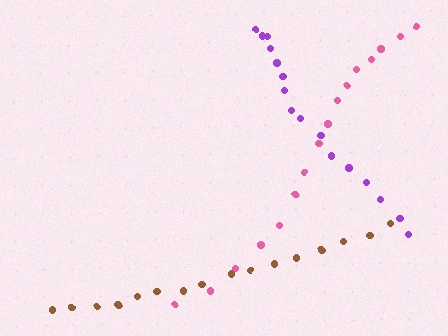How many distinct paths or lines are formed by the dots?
There are 3 distinct paths.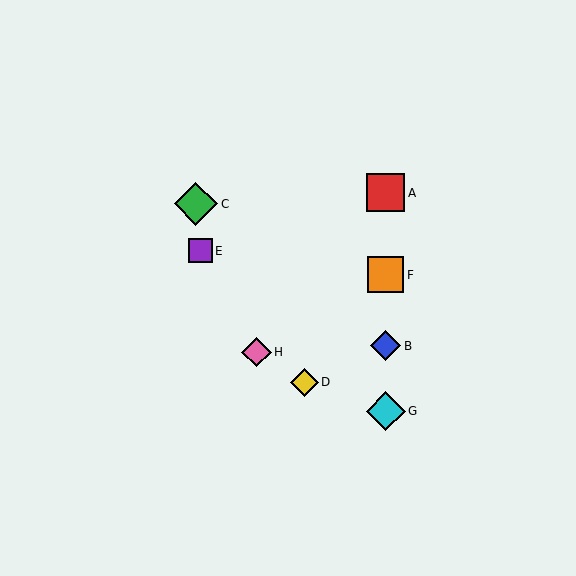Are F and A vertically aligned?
Yes, both are at x≈386.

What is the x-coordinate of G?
Object G is at x≈386.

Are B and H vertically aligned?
No, B is at x≈386 and H is at x≈256.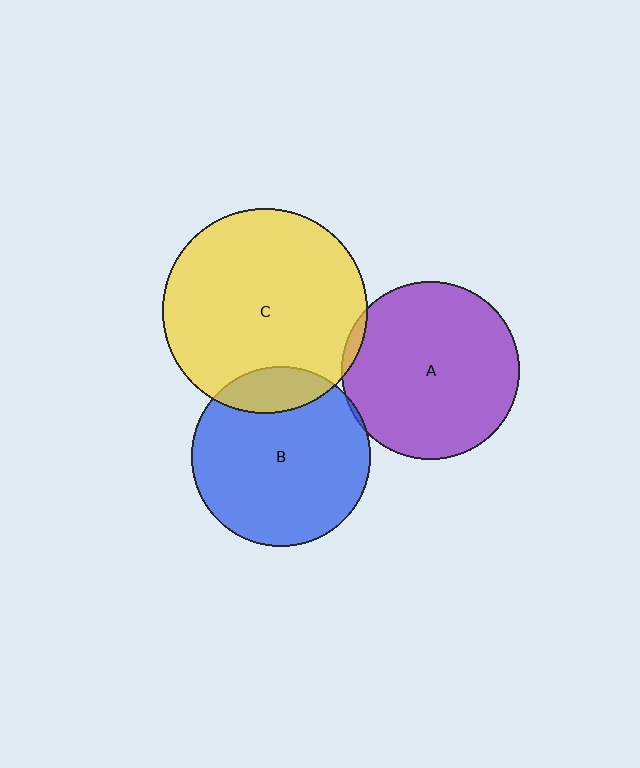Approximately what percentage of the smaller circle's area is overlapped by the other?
Approximately 5%.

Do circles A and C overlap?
Yes.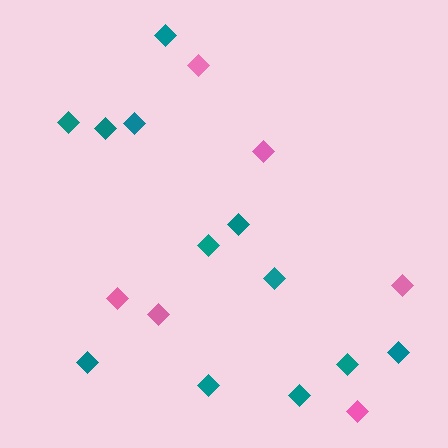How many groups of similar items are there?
There are 2 groups: one group of pink diamonds (6) and one group of teal diamonds (12).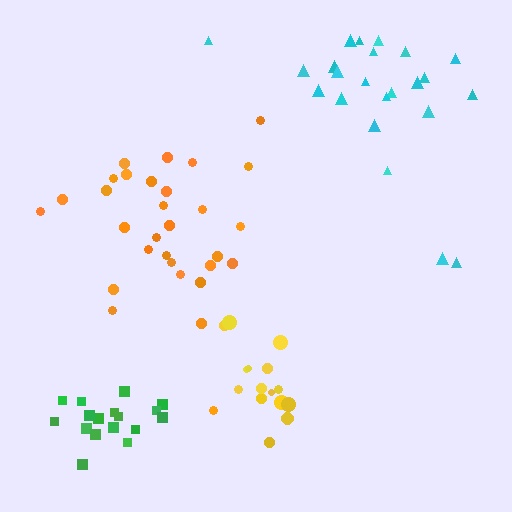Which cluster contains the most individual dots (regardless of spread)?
Orange (30).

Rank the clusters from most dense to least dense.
green, yellow, orange, cyan.